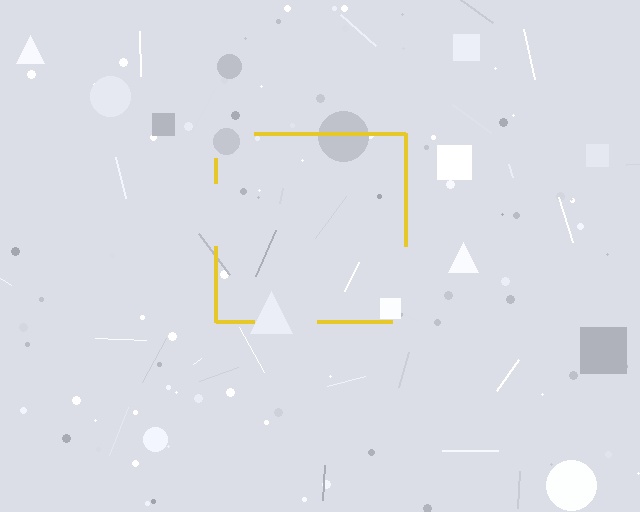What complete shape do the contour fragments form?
The contour fragments form a square.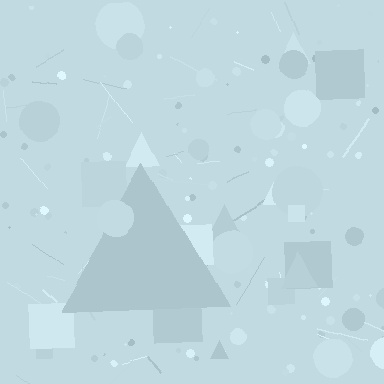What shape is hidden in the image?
A triangle is hidden in the image.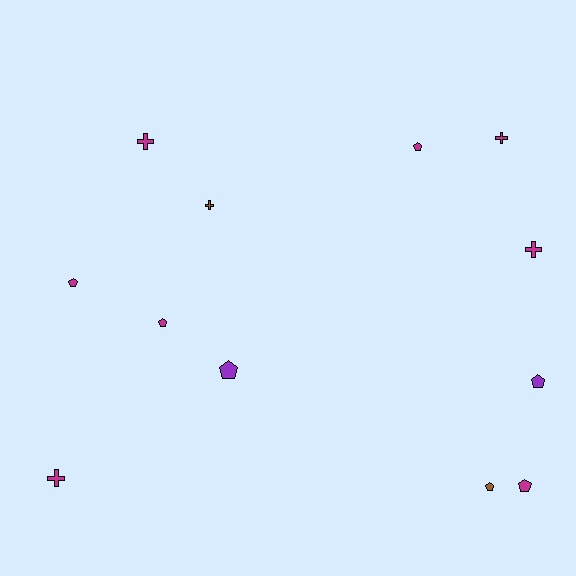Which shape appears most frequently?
Pentagon, with 7 objects.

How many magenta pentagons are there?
There are 4 magenta pentagons.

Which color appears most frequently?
Magenta, with 8 objects.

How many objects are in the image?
There are 12 objects.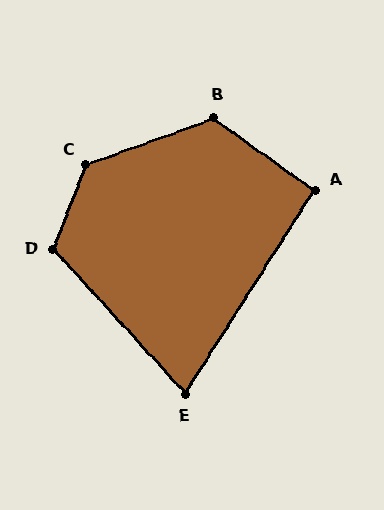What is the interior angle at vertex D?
Approximately 116 degrees (obtuse).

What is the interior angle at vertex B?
Approximately 124 degrees (obtuse).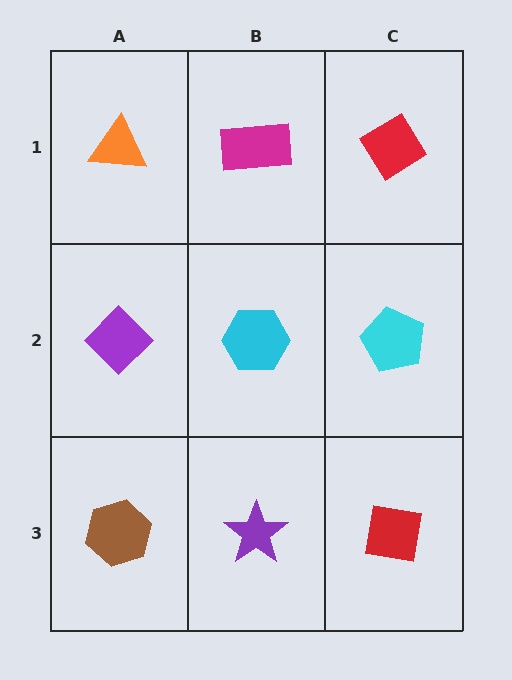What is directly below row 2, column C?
A red square.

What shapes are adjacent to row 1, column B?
A cyan hexagon (row 2, column B), an orange triangle (row 1, column A), a red diamond (row 1, column C).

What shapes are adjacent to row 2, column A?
An orange triangle (row 1, column A), a brown hexagon (row 3, column A), a cyan hexagon (row 2, column B).